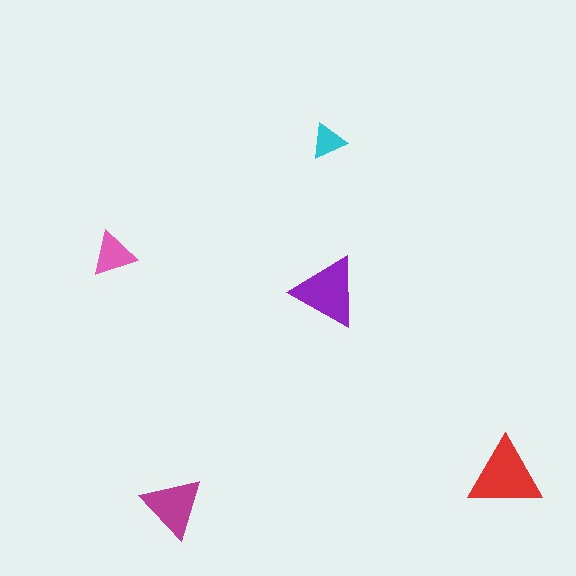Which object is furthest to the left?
The pink triangle is leftmost.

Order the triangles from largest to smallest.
the red one, the purple one, the magenta one, the pink one, the cyan one.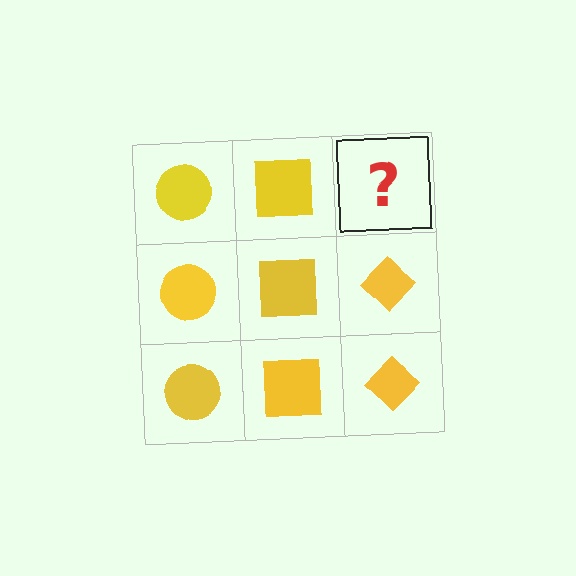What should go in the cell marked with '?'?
The missing cell should contain a yellow diamond.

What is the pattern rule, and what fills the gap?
The rule is that each column has a consistent shape. The gap should be filled with a yellow diamond.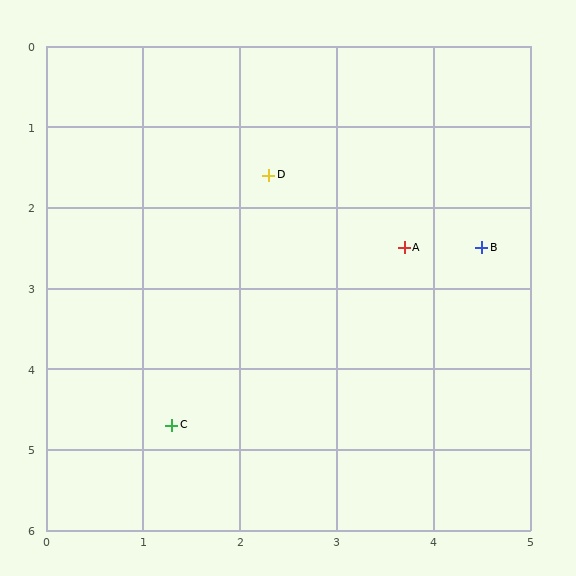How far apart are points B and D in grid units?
Points B and D are about 2.4 grid units apart.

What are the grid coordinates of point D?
Point D is at approximately (2.3, 1.6).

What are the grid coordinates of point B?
Point B is at approximately (4.5, 2.5).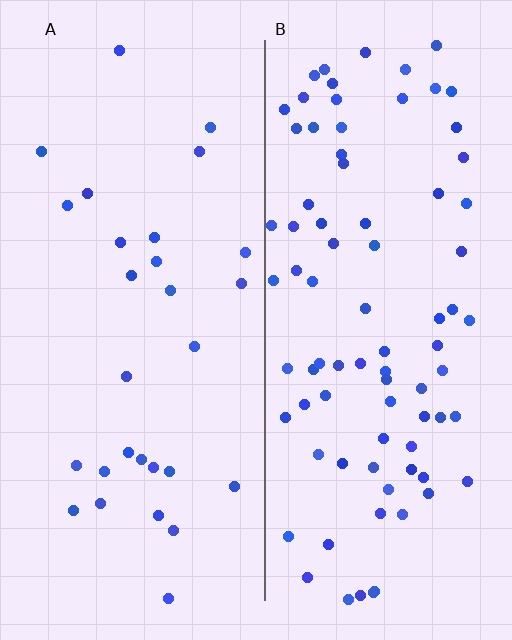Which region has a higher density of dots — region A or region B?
B (the right).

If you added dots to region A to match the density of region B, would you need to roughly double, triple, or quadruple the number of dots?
Approximately triple.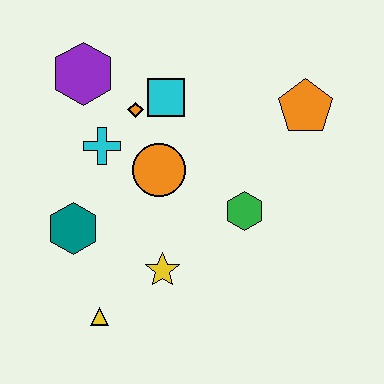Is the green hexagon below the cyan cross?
Yes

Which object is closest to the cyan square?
The orange diamond is closest to the cyan square.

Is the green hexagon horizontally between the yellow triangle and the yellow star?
No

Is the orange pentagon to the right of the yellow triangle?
Yes